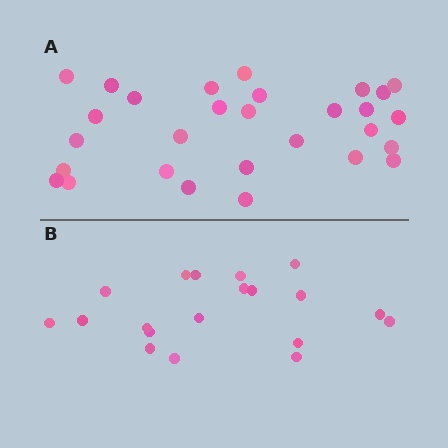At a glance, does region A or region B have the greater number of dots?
Region A (the top region) has more dots.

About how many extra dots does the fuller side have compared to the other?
Region A has roughly 10 or so more dots than region B.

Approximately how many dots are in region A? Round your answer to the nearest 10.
About 30 dots. (The exact count is 29, which rounds to 30.)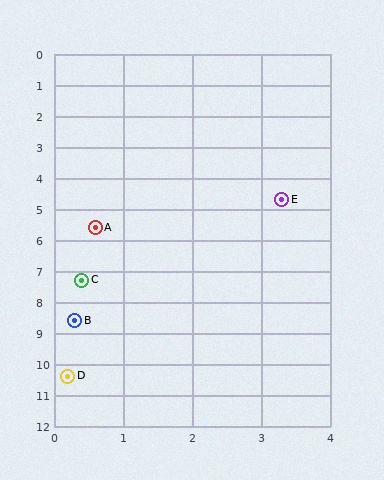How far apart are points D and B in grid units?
Points D and B are about 1.8 grid units apart.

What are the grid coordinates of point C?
Point C is at approximately (0.4, 7.3).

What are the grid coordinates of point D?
Point D is at approximately (0.2, 10.4).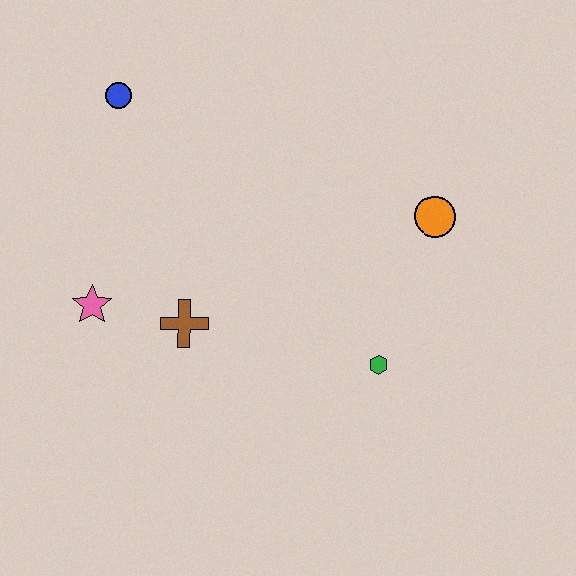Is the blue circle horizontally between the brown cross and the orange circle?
No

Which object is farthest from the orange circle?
The pink star is farthest from the orange circle.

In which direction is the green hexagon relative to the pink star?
The green hexagon is to the right of the pink star.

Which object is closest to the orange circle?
The green hexagon is closest to the orange circle.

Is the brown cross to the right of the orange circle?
No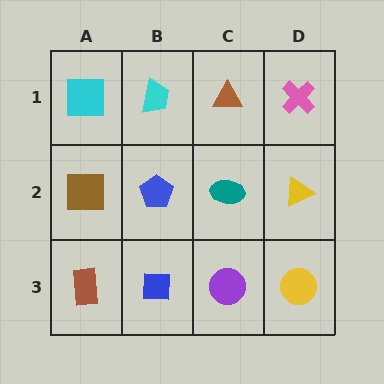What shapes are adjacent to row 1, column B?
A blue pentagon (row 2, column B), a cyan square (row 1, column A), a brown triangle (row 1, column C).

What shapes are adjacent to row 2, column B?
A cyan trapezoid (row 1, column B), a blue square (row 3, column B), a brown square (row 2, column A), a teal ellipse (row 2, column C).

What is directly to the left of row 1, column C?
A cyan trapezoid.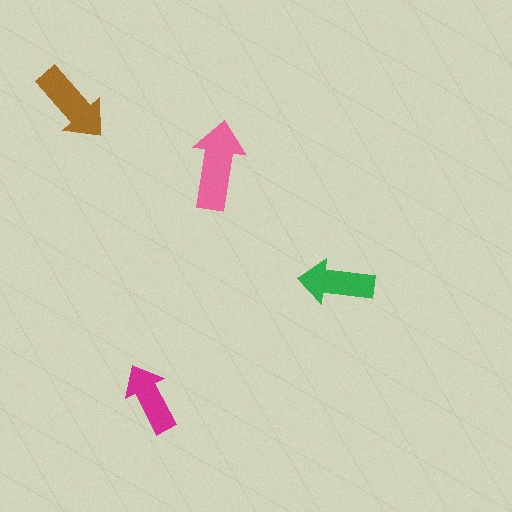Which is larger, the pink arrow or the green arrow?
The pink one.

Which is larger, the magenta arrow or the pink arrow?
The pink one.